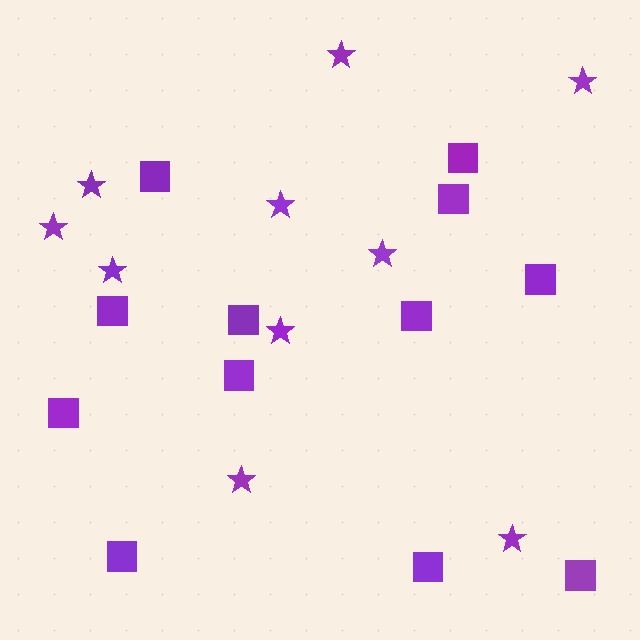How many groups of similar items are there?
There are 2 groups: one group of stars (10) and one group of squares (12).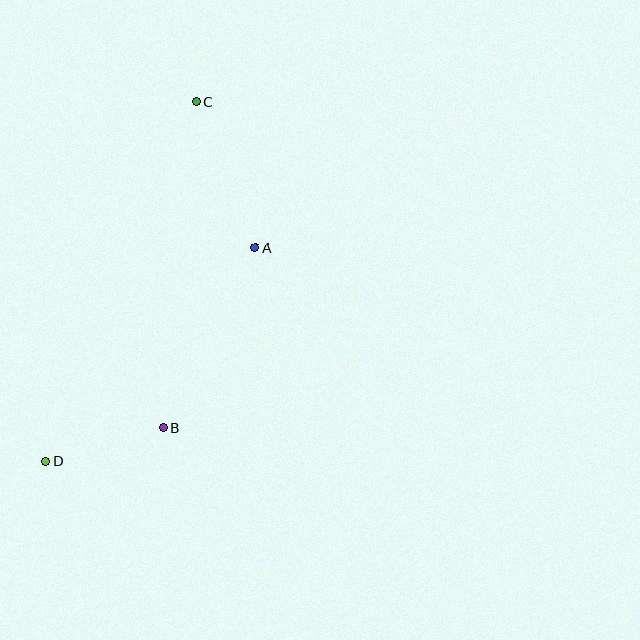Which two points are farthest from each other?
Points C and D are farthest from each other.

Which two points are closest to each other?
Points B and D are closest to each other.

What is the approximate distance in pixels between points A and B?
The distance between A and B is approximately 202 pixels.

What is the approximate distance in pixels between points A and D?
The distance between A and D is approximately 299 pixels.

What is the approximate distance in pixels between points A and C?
The distance between A and C is approximately 157 pixels.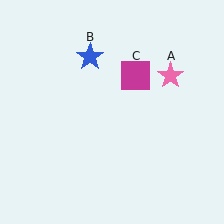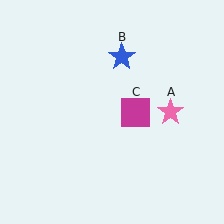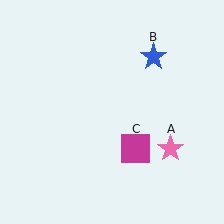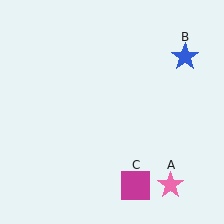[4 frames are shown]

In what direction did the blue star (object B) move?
The blue star (object B) moved right.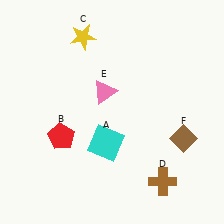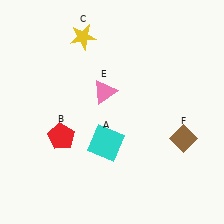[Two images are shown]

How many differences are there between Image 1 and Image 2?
There is 1 difference between the two images.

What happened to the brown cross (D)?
The brown cross (D) was removed in Image 2. It was in the bottom-right area of Image 1.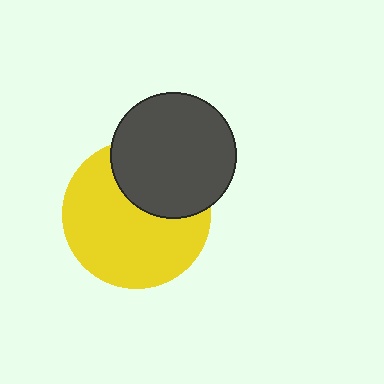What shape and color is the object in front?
The object in front is a dark gray circle.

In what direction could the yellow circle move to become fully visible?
The yellow circle could move down. That would shift it out from behind the dark gray circle entirely.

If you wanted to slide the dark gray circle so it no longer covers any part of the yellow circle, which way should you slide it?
Slide it up — that is the most direct way to separate the two shapes.